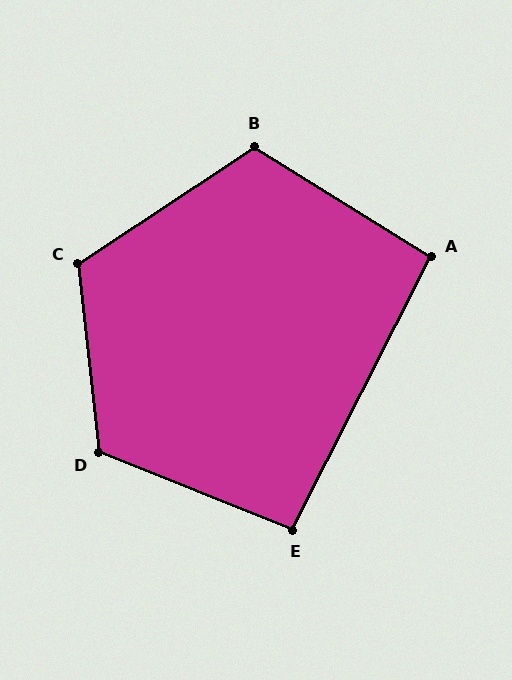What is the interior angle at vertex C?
Approximately 117 degrees (obtuse).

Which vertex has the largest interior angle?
D, at approximately 118 degrees.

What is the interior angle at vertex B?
Approximately 114 degrees (obtuse).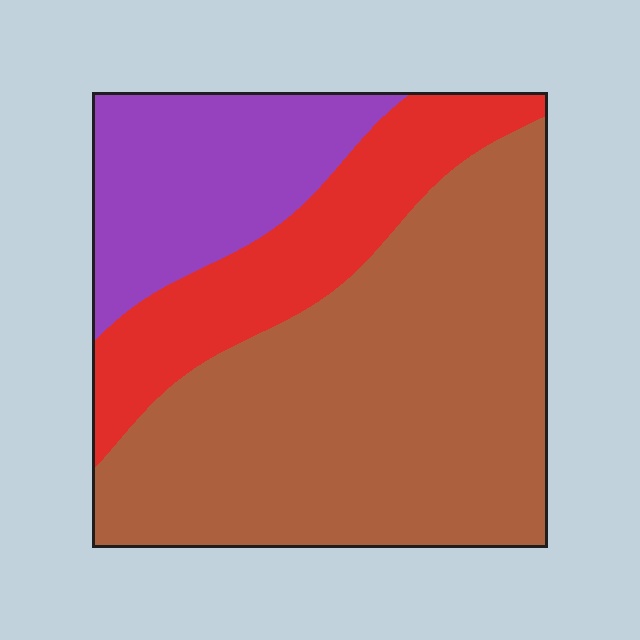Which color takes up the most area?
Brown, at roughly 60%.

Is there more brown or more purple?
Brown.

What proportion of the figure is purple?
Purple takes up about one fifth (1/5) of the figure.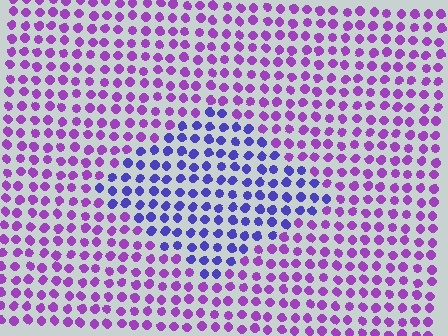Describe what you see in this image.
The image is filled with small purple elements in a uniform arrangement. A diamond-shaped region is visible where the elements are tinted to a slightly different hue, forming a subtle color boundary.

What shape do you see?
I see a diamond.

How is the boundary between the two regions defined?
The boundary is defined purely by a slight shift in hue (about 41 degrees). Spacing, size, and orientation are identical on both sides.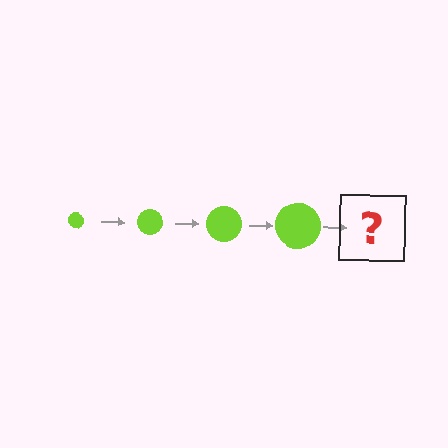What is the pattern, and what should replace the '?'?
The pattern is that the circle gets progressively larger each step. The '?' should be a lime circle, larger than the previous one.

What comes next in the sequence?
The next element should be a lime circle, larger than the previous one.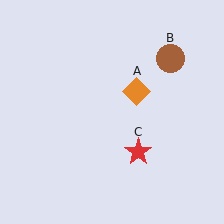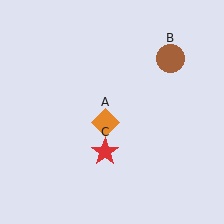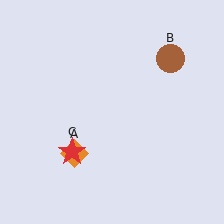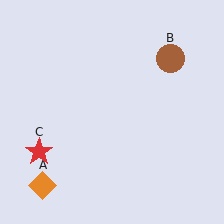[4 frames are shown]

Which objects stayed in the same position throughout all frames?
Brown circle (object B) remained stationary.